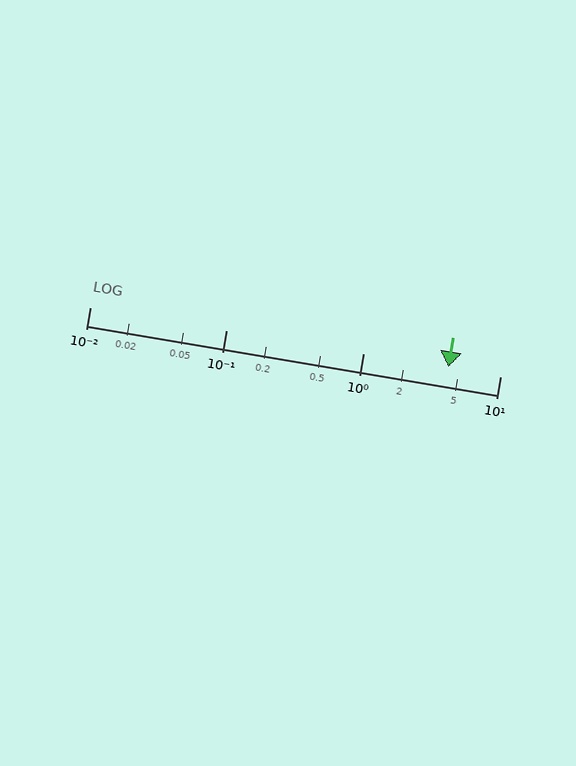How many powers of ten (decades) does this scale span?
The scale spans 3 decades, from 0.01 to 10.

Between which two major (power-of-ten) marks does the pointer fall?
The pointer is between 1 and 10.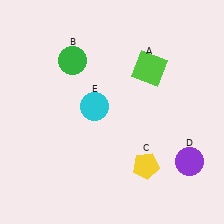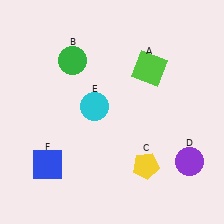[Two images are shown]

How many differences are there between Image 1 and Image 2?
There is 1 difference between the two images.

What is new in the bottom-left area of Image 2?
A blue square (F) was added in the bottom-left area of Image 2.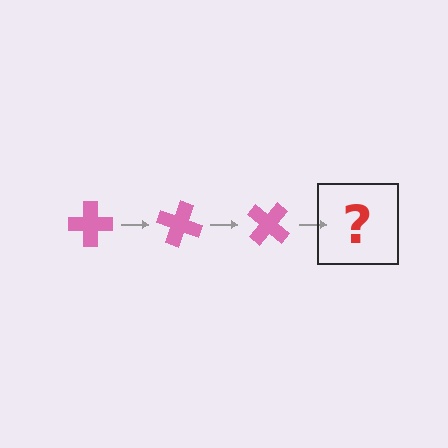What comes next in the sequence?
The next element should be a pink cross rotated 60 degrees.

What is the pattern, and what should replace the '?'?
The pattern is that the cross rotates 20 degrees each step. The '?' should be a pink cross rotated 60 degrees.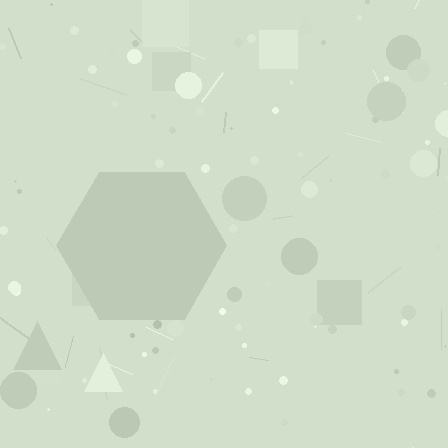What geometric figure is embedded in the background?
A hexagon is embedded in the background.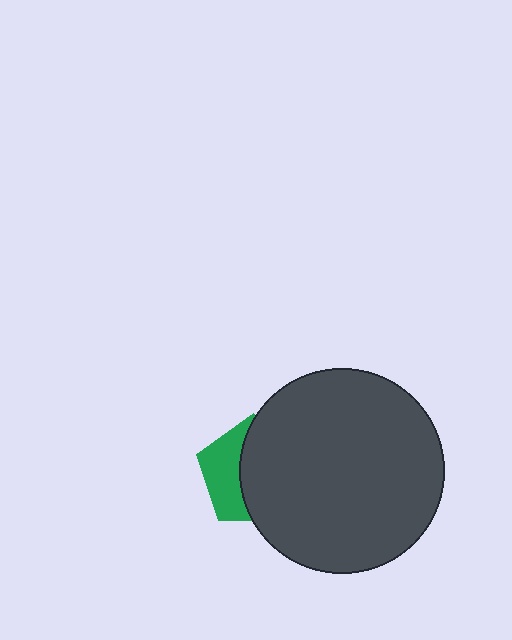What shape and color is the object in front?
The object in front is a dark gray circle.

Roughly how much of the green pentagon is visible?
A small part of it is visible (roughly 38%).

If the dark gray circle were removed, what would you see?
You would see the complete green pentagon.